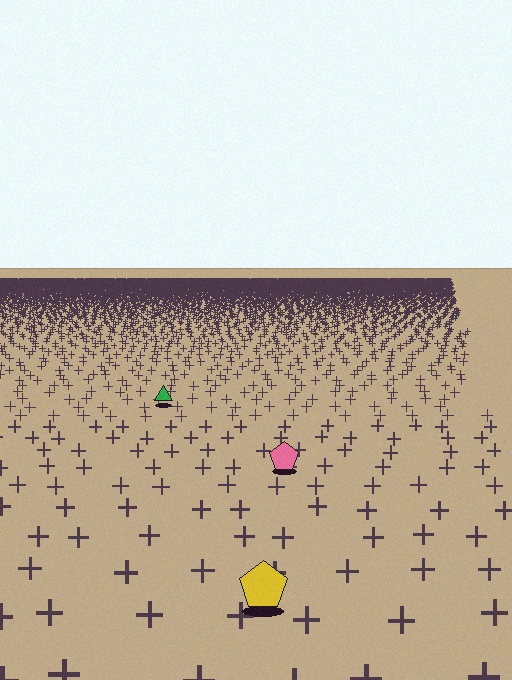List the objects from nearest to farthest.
From nearest to farthest: the yellow pentagon, the pink pentagon, the green triangle.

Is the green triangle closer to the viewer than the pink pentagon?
No. The pink pentagon is closer — you can tell from the texture gradient: the ground texture is coarser near it.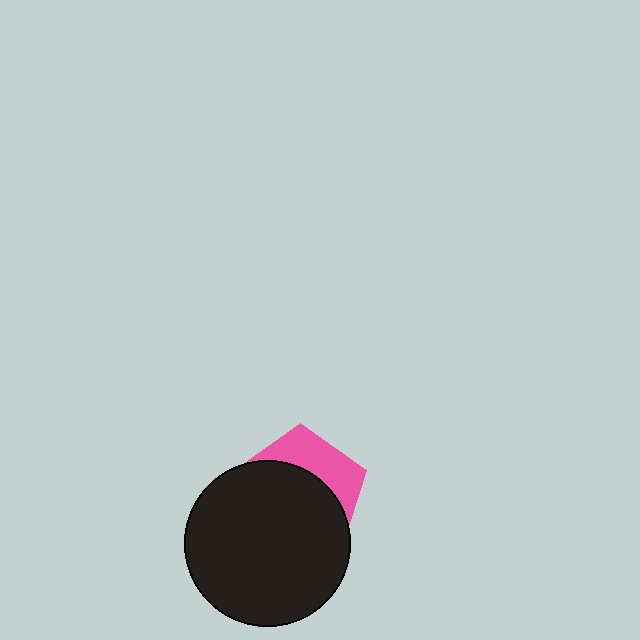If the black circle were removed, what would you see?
You would see the complete pink pentagon.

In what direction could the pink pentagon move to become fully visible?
The pink pentagon could move up. That would shift it out from behind the black circle entirely.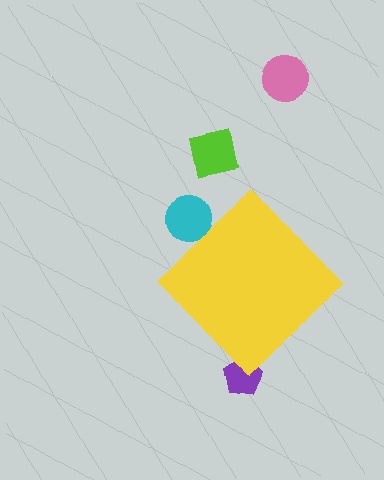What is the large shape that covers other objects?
A yellow diamond.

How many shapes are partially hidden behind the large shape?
2 shapes are partially hidden.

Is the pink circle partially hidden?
No, the pink circle is fully visible.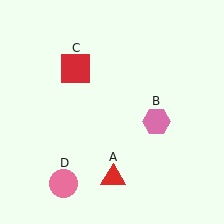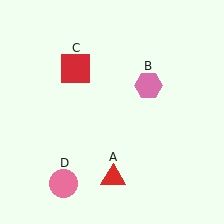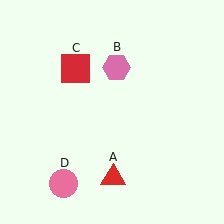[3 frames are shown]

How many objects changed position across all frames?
1 object changed position: pink hexagon (object B).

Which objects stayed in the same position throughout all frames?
Red triangle (object A) and red square (object C) and pink circle (object D) remained stationary.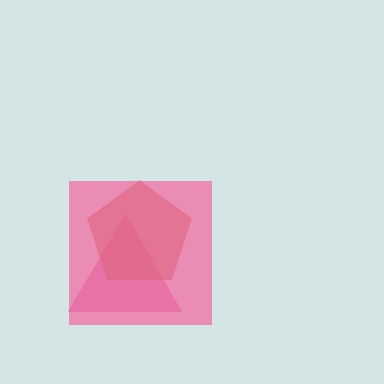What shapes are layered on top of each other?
The layered shapes are: a magenta triangle, a brown pentagon, a pink square.